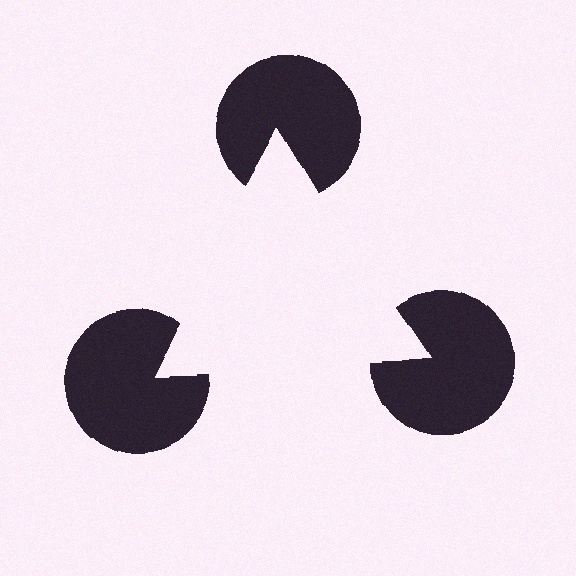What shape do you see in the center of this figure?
An illusory triangle — its edges are inferred from the aligned wedge cuts in the pac-man discs, not physically drawn.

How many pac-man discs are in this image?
There are 3 — one at each vertex of the illusory triangle.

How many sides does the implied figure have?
3 sides.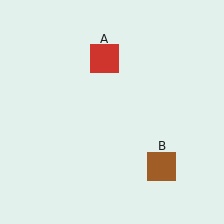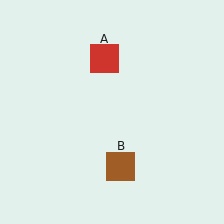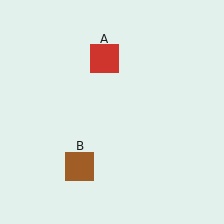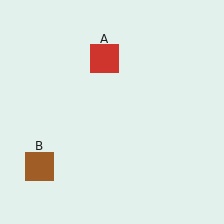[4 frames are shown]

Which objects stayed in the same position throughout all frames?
Red square (object A) remained stationary.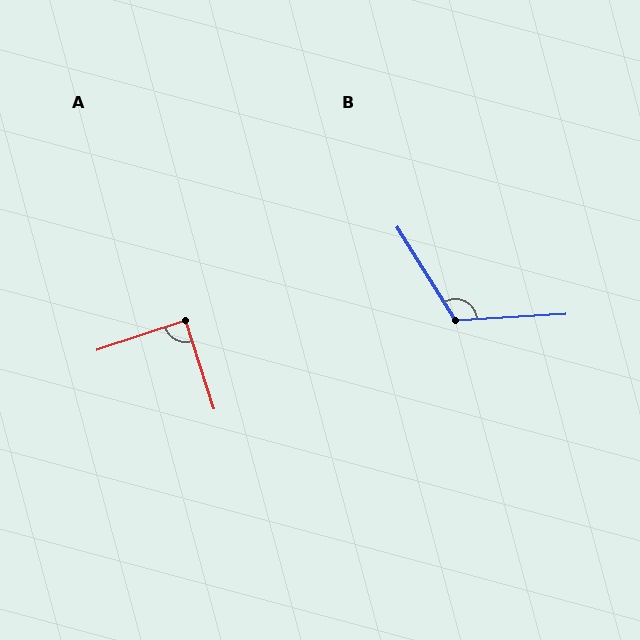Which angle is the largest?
B, at approximately 119 degrees.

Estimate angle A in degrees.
Approximately 90 degrees.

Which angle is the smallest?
A, at approximately 90 degrees.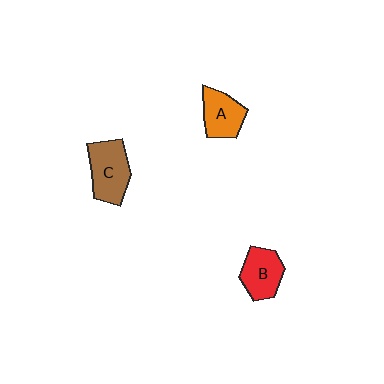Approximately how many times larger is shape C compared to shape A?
Approximately 1.3 times.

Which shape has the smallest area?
Shape A (orange).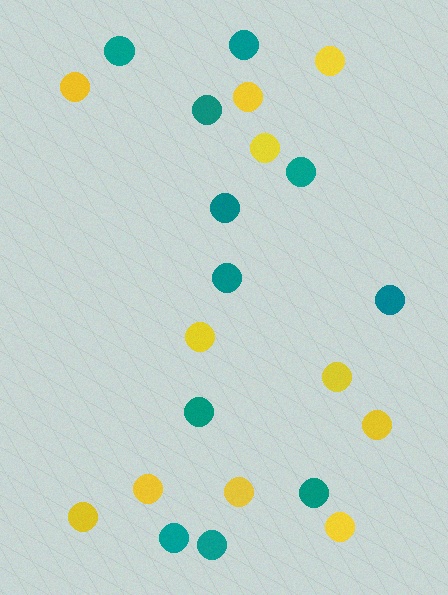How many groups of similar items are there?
There are 2 groups: one group of yellow circles (11) and one group of teal circles (11).